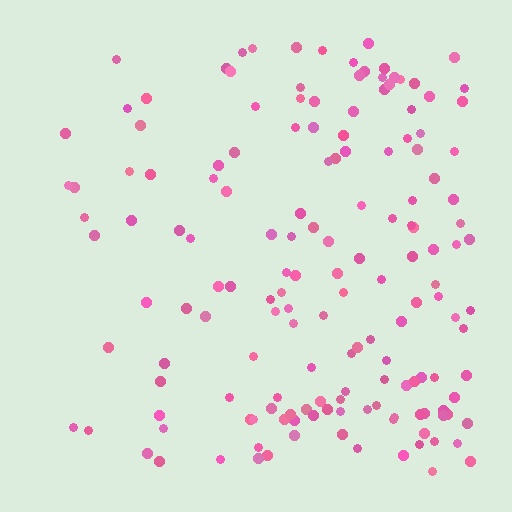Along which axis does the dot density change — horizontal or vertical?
Horizontal.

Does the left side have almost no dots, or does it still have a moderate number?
Still a moderate number, just noticeably fewer than the right.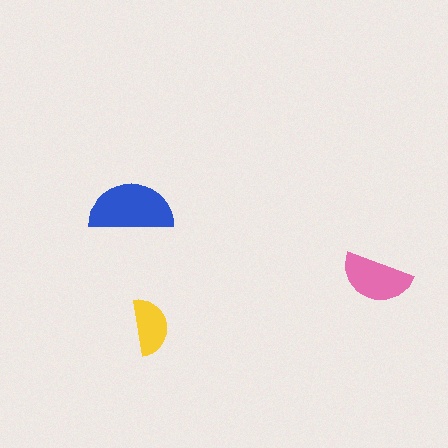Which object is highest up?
The blue semicircle is topmost.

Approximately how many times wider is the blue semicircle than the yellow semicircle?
About 1.5 times wider.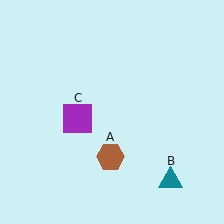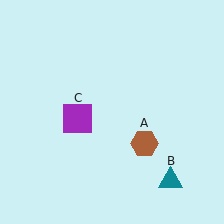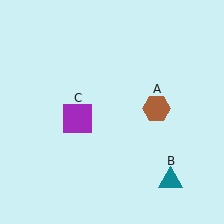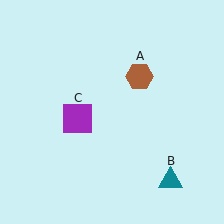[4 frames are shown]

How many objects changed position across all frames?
1 object changed position: brown hexagon (object A).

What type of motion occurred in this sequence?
The brown hexagon (object A) rotated counterclockwise around the center of the scene.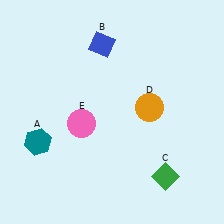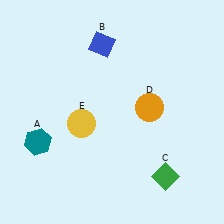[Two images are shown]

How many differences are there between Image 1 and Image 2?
There is 1 difference between the two images.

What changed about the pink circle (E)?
In Image 1, E is pink. In Image 2, it changed to yellow.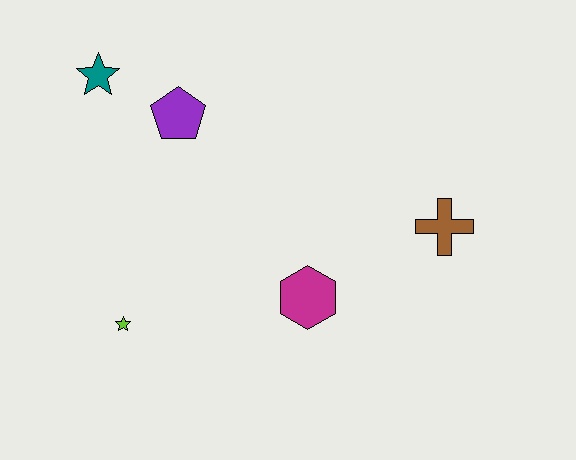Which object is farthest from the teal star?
The brown cross is farthest from the teal star.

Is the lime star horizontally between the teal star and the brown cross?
Yes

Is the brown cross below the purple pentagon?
Yes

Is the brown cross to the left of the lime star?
No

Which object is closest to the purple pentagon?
The teal star is closest to the purple pentagon.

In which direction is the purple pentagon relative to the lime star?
The purple pentagon is above the lime star.